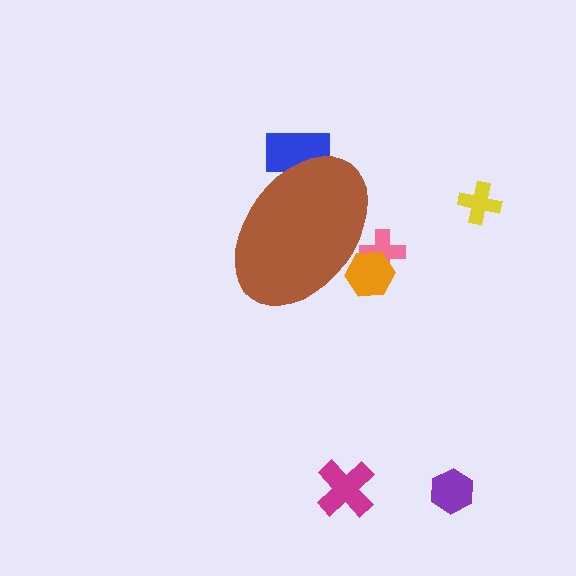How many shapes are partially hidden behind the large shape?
3 shapes are partially hidden.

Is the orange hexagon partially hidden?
Yes, the orange hexagon is partially hidden behind the brown ellipse.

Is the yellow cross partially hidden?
No, the yellow cross is fully visible.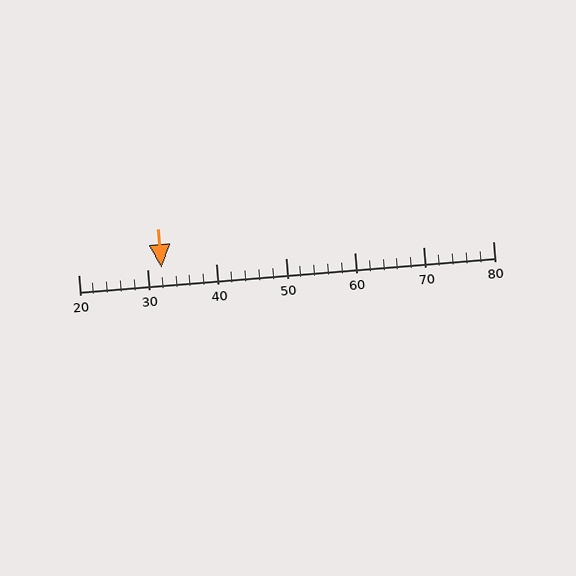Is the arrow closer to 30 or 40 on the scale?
The arrow is closer to 30.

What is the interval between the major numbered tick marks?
The major tick marks are spaced 10 units apart.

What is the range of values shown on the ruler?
The ruler shows values from 20 to 80.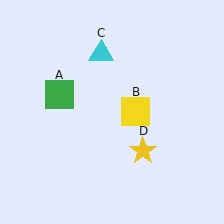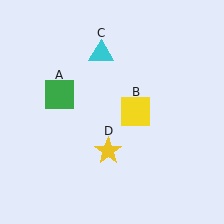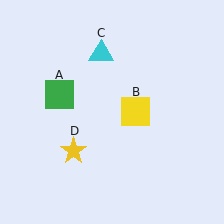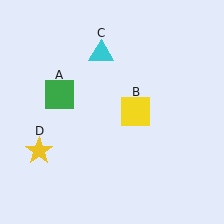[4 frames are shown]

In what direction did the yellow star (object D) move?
The yellow star (object D) moved left.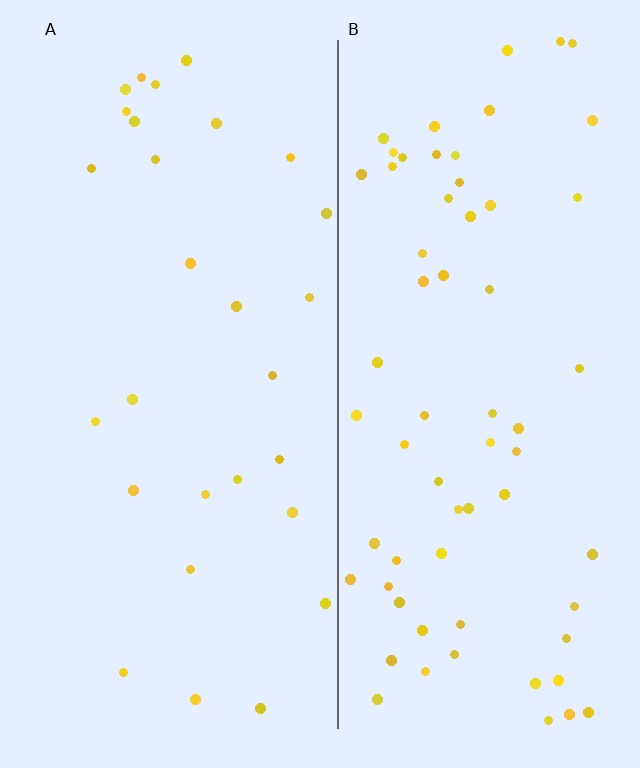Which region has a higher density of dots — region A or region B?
B (the right).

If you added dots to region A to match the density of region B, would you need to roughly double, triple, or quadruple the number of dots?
Approximately double.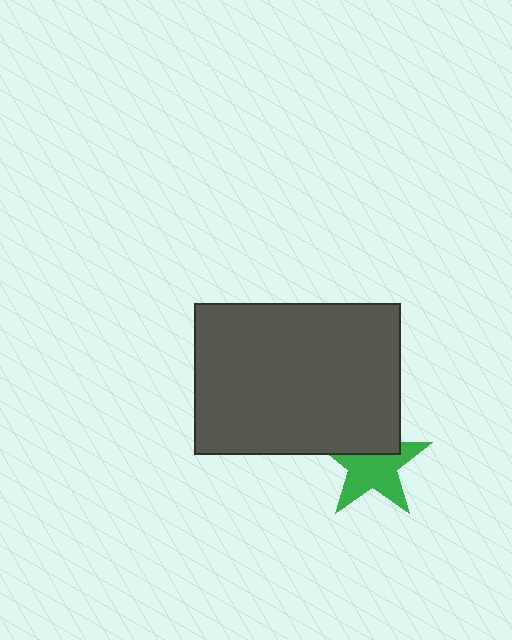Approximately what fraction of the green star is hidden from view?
Roughly 37% of the green star is hidden behind the dark gray rectangle.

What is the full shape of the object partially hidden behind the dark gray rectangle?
The partially hidden object is a green star.